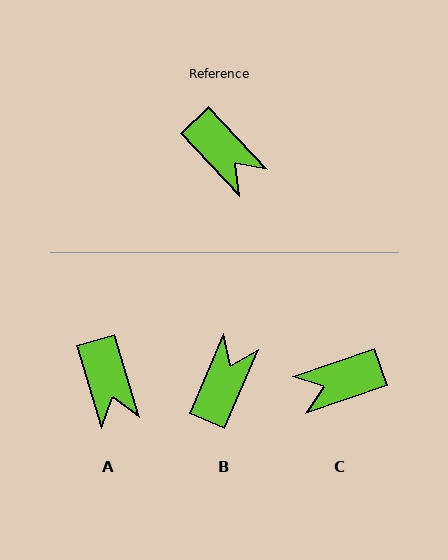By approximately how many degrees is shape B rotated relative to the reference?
Approximately 114 degrees counter-clockwise.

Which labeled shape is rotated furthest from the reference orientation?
C, about 114 degrees away.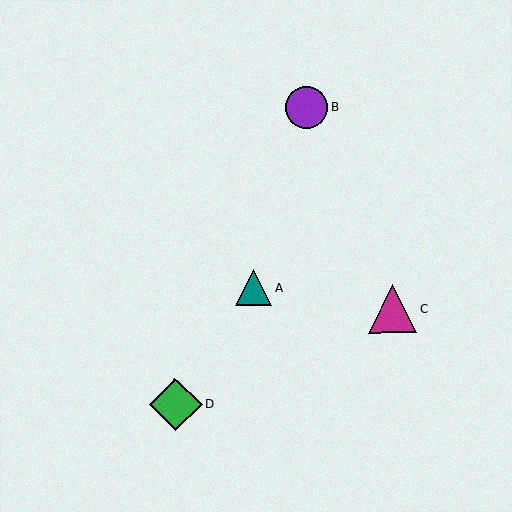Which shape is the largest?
The green diamond (labeled D) is the largest.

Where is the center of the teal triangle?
The center of the teal triangle is at (254, 288).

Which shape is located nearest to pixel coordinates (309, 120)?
The purple circle (labeled B) at (307, 107) is nearest to that location.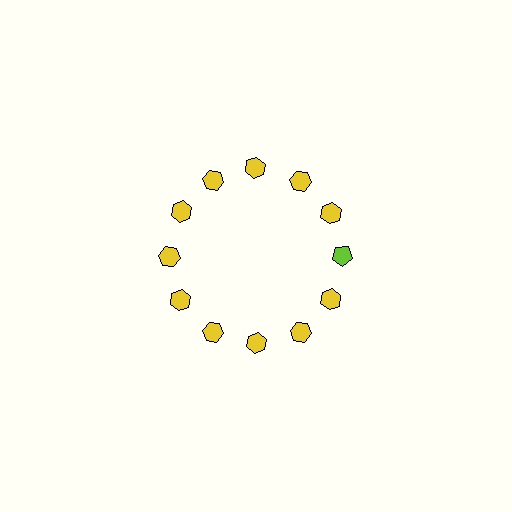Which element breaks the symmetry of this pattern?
The lime pentagon at roughly the 3 o'clock position breaks the symmetry. All other shapes are yellow hexagons.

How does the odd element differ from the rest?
It differs in both color (lime instead of yellow) and shape (pentagon instead of hexagon).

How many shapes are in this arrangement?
There are 12 shapes arranged in a ring pattern.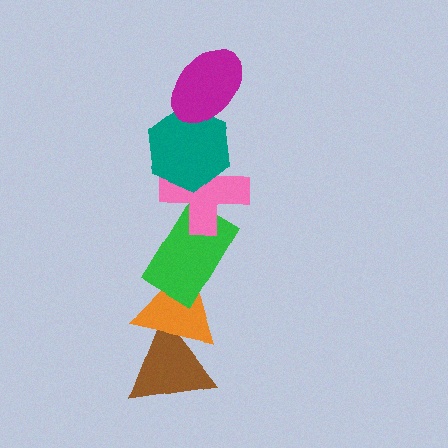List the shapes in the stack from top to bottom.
From top to bottom: the magenta ellipse, the teal hexagon, the pink cross, the green rectangle, the orange triangle, the brown triangle.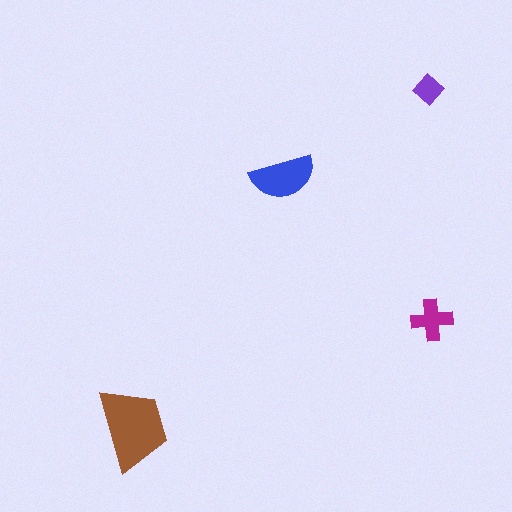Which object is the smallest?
The purple diamond.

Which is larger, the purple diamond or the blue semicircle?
The blue semicircle.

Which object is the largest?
The brown trapezoid.